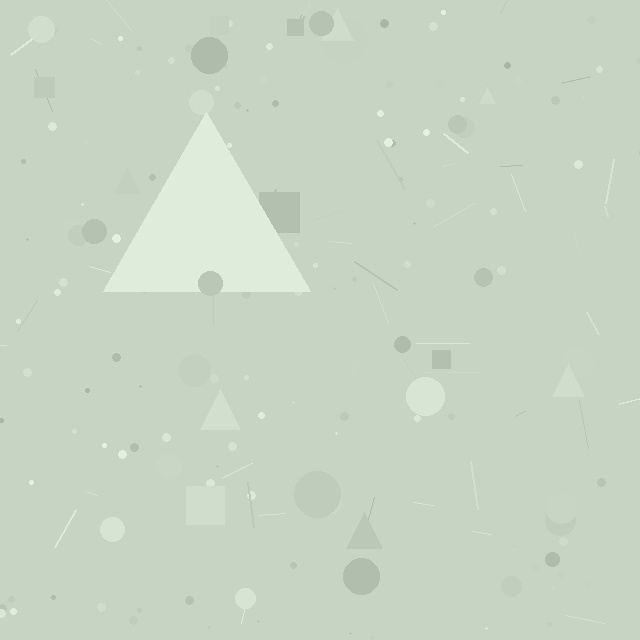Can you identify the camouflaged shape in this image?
The camouflaged shape is a triangle.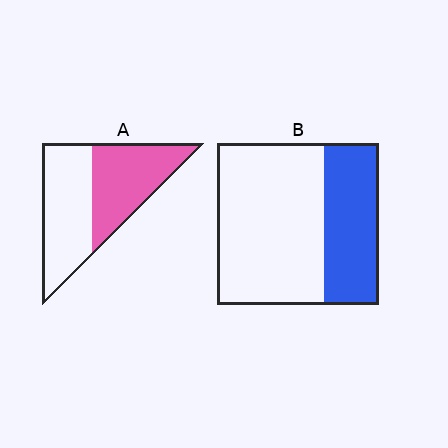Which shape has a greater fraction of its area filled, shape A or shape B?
Shape A.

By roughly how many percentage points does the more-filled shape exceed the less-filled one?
By roughly 15 percentage points (A over B).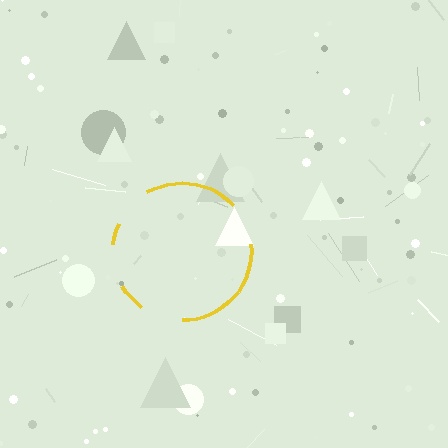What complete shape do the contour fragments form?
The contour fragments form a circle.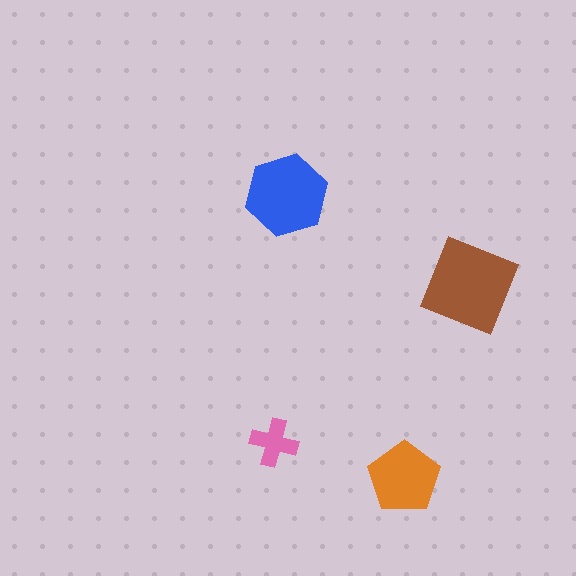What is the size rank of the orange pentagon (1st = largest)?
3rd.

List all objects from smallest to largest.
The pink cross, the orange pentagon, the blue hexagon, the brown diamond.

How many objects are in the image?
There are 4 objects in the image.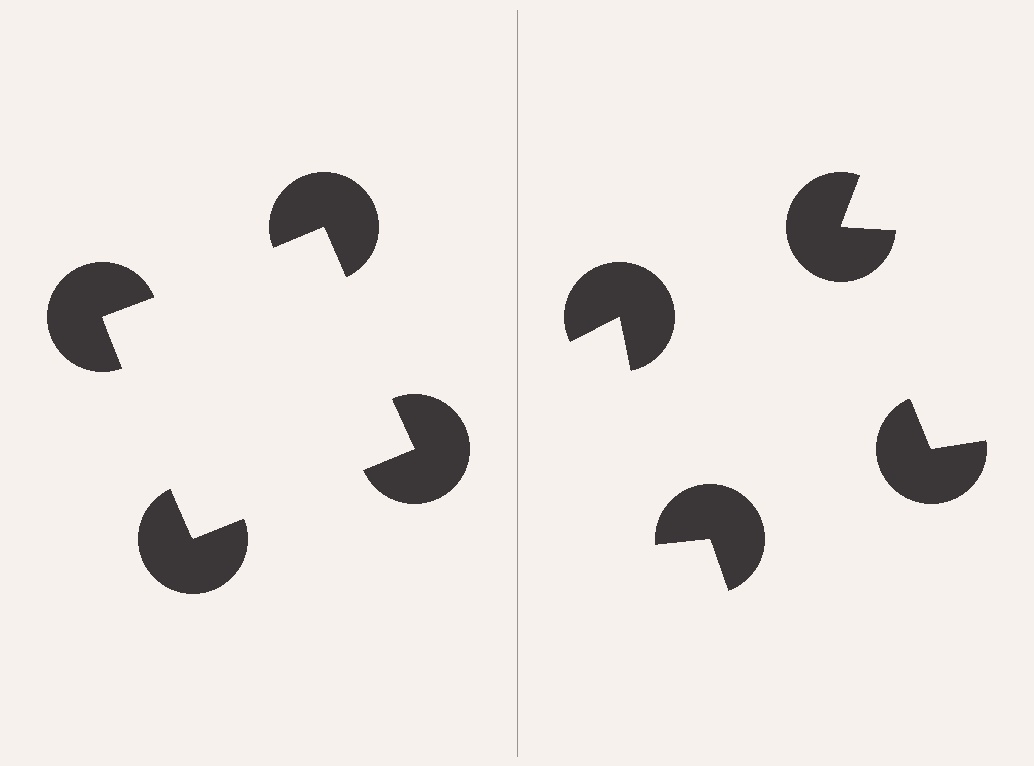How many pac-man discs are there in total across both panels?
8 — 4 on each side.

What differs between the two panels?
The pac-man discs are positioned identically on both sides; only the wedge orientations differ. On the left they align to a square; on the right they are misaligned.